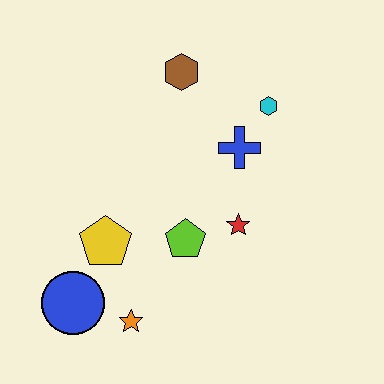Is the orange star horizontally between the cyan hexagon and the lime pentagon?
No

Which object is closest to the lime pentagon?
The red star is closest to the lime pentagon.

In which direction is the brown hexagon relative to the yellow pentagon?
The brown hexagon is above the yellow pentagon.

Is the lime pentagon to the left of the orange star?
No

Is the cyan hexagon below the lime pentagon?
No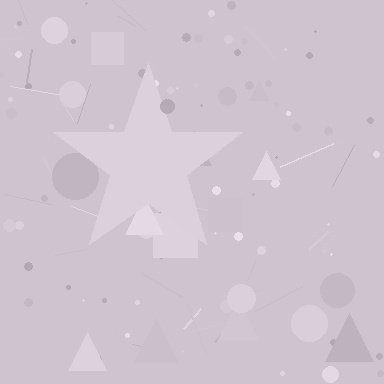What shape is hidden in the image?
A star is hidden in the image.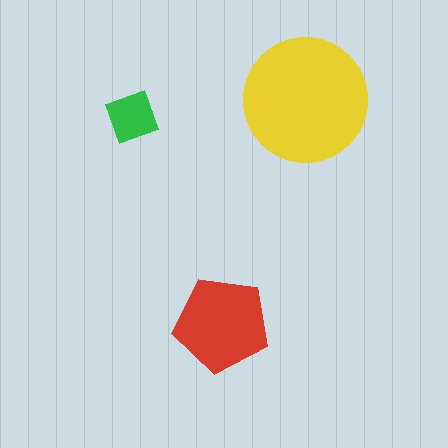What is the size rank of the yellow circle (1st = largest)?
1st.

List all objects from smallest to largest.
The green diamond, the red pentagon, the yellow circle.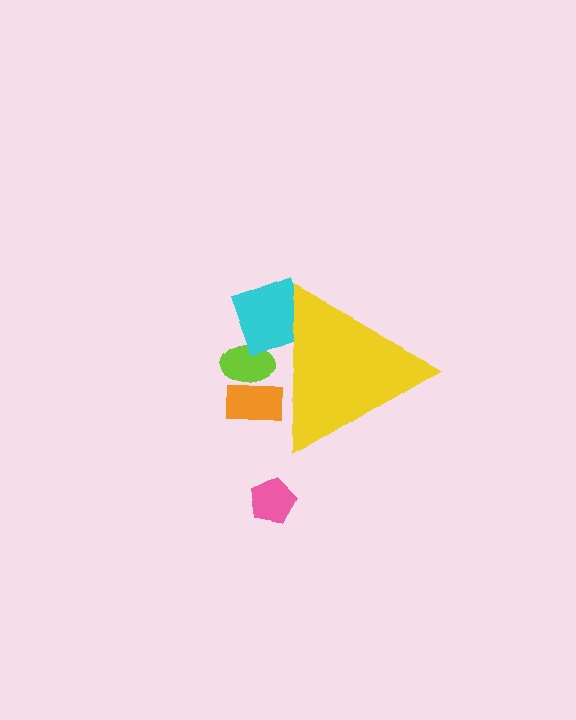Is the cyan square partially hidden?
Yes, the cyan square is partially hidden behind the yellow triangle.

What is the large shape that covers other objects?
A yellow triangle.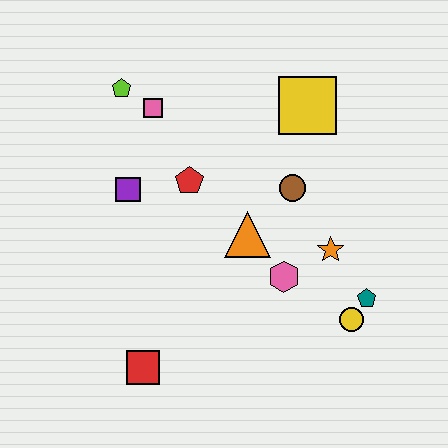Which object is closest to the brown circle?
The orange triangle is closest to the brown circle.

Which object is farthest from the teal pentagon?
The lime pentagon is farthest from the teal pentagon.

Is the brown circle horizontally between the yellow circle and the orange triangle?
Yes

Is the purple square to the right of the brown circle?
No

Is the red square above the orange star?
No